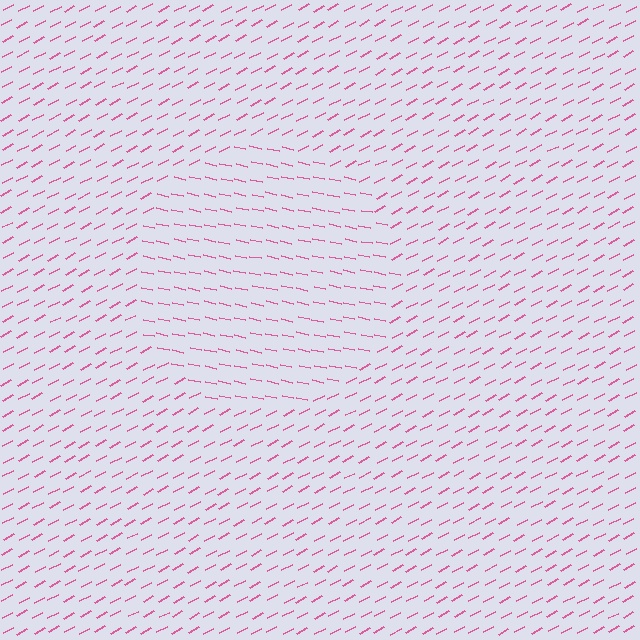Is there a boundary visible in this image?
Yes, there is a texture boundary formed by a change in line orientation.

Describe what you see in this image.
The image is filled with small pink line segments. A circle region in the image has lines oriented differently from the surrounding lines, creating a visible texture boundary.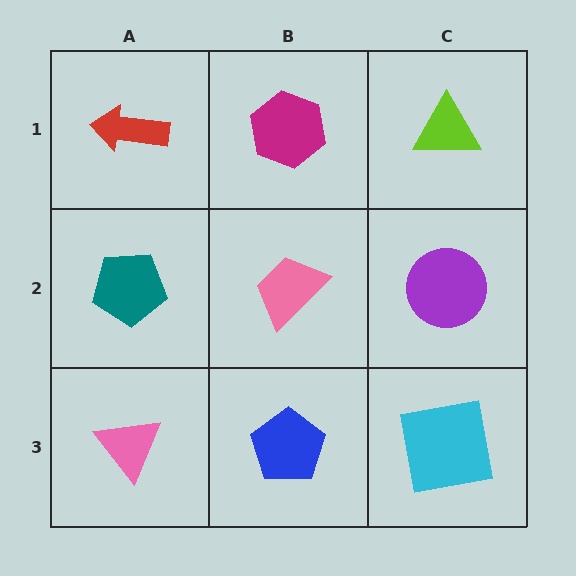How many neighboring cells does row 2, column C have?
3.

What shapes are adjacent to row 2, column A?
A red arrow (row 1, column A), a pink triangle (row 3, column A), a pink trapezoid (row 2, column B).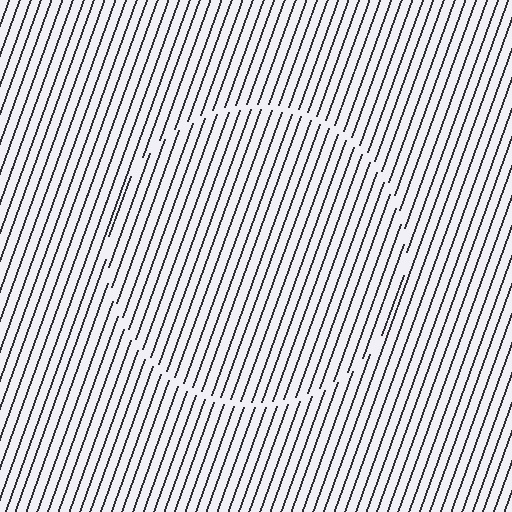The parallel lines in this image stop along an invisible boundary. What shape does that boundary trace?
An illusory circle. The interior of the shape contains the same grating, shifted by half a period — the contour is defined by the phase discontinuity where line-ends from the inner and outer gratings abut.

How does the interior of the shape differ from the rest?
The interior of the shape contains the same grating, shifted by half a period — the contour is defined by the phase discontinuity where line-ends from the inner and outer gratings abut.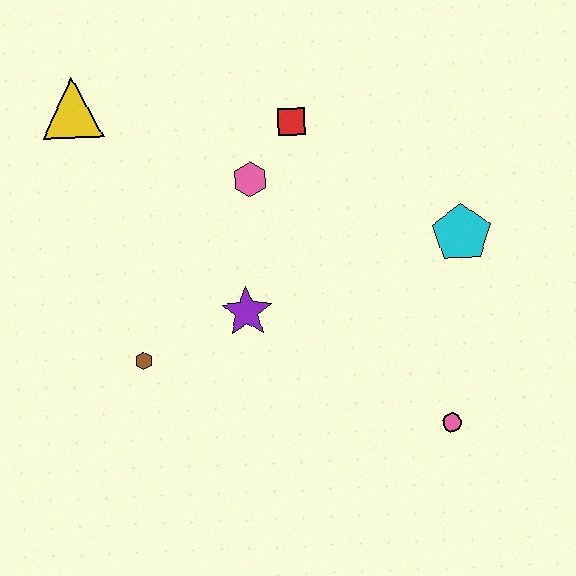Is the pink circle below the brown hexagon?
Yes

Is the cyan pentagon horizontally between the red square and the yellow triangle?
No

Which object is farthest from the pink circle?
The yellow triangle is farthest from the pink circle.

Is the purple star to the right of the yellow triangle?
Yes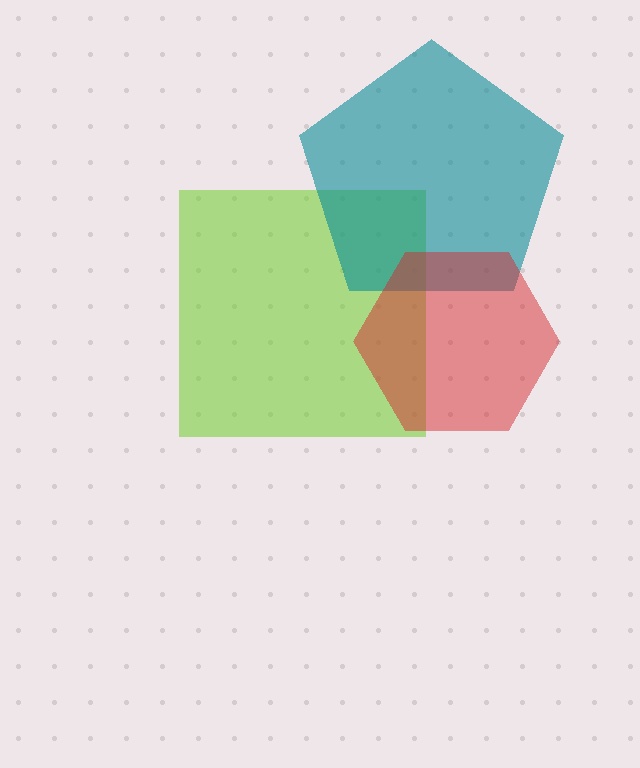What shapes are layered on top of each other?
The layered shapes are: a lime square, a teal pentagon, a red hexagon.